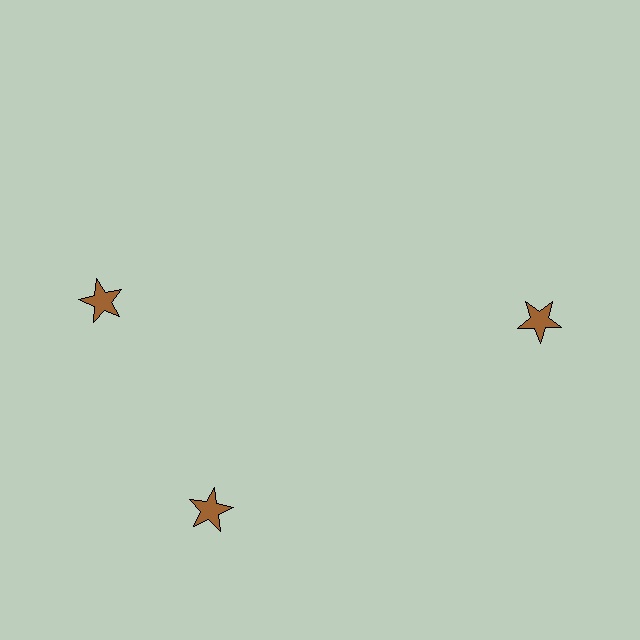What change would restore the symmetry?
The symmetry would be restored by rotating it back into even spacing with its neighbors so that all 3 stars sit at equal angles and equal distance from the center.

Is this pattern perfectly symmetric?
No. The 3 brown stars are arranged in a ring, but one element near the 11 o'clock position is rotated out of alignment along the ring, breaking the 3-fold rotational symmetry.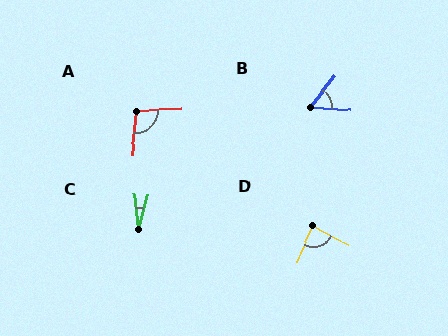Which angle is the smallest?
C, at approximately 22 degrees.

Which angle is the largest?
A, at approximately 98 degrees.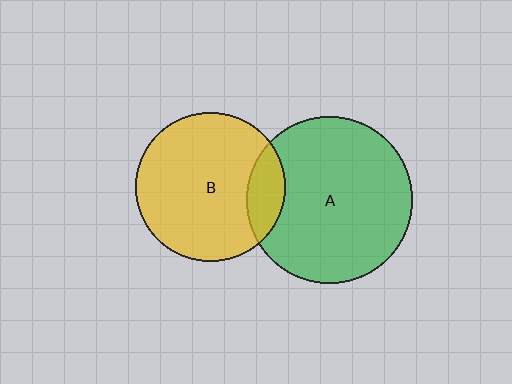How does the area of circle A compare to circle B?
Approximately 1.2 times.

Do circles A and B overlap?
Yes.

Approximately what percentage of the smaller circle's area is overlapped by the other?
Approximately 15%.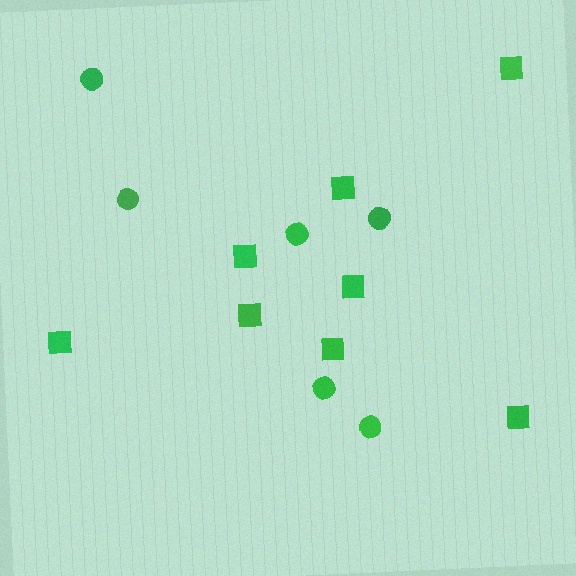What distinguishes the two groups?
There are 2 groups: one group of squares (8) and one group of circles (6).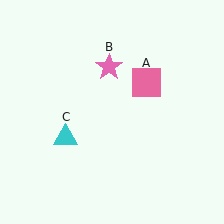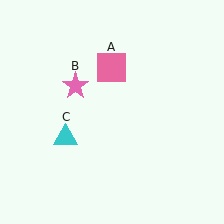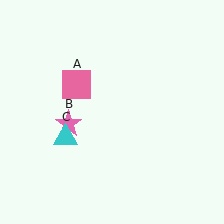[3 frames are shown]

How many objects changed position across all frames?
2 objects changed position: pink square (object A), pink star (object B).